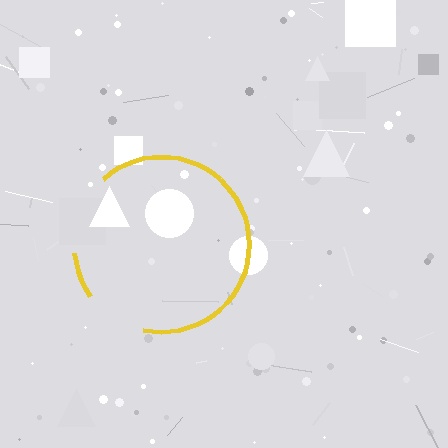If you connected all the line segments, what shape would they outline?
They would outline a circle.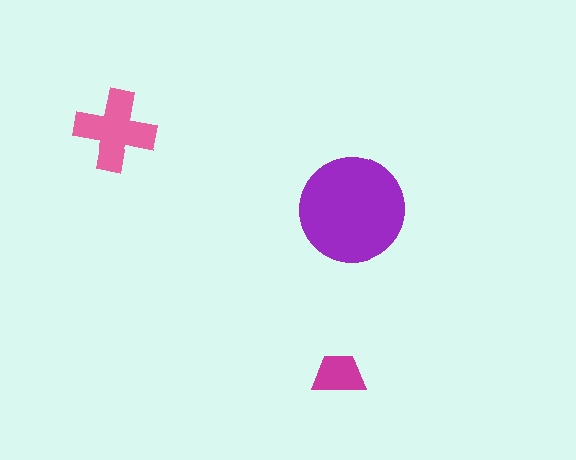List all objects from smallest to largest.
The magenta trapezoid, the pink cross, the purple circle.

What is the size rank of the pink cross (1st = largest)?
2nd.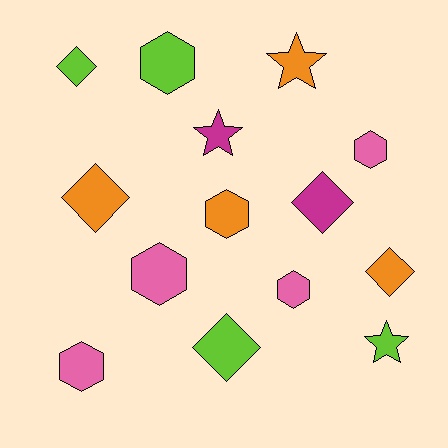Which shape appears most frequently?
Hexagon, with 6 objects.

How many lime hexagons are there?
There is 1 lime hexagon.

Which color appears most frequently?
Lime, with 4 objects.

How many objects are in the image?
There are 14 objects.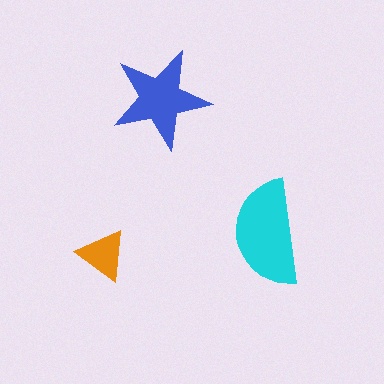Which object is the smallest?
The orange triangle.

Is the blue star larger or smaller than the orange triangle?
Larger.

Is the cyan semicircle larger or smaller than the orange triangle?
Larger.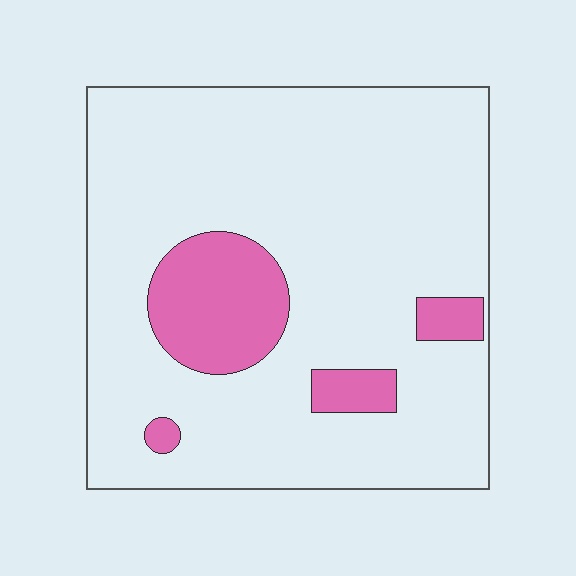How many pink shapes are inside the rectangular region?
4.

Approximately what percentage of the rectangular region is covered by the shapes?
Approximately 15%.